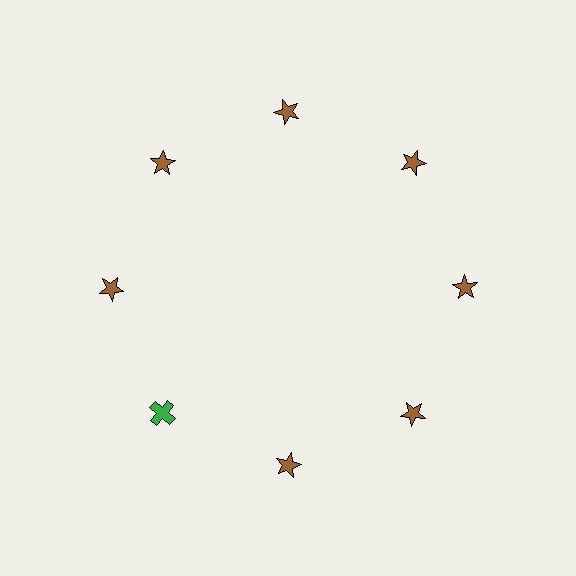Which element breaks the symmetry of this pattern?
The green cross at roughly the 8 o'clock position breaks the symmetry. All other shapes are brown stars.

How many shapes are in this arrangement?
There are 8 shapes arranged in a ring pattern.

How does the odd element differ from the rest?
It differs in both color (green instead of brown) and shape (cross instead of star).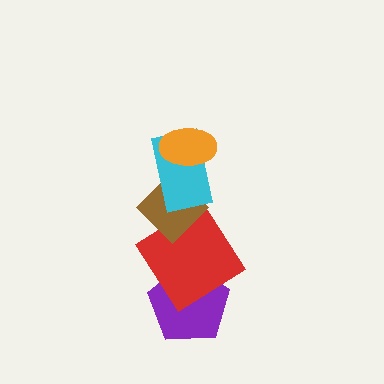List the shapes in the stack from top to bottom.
From top to bottom: the orange ellipse, the cyan rectangle, the brown diamond, the red diamond, the purple pentagon.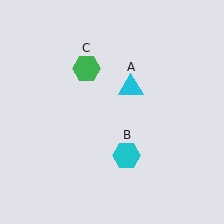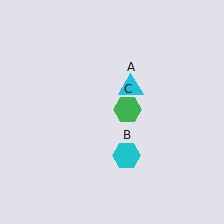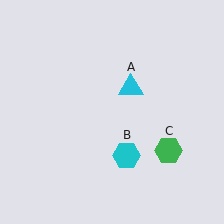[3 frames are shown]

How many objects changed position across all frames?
1 object changed position: green hexagon (object C).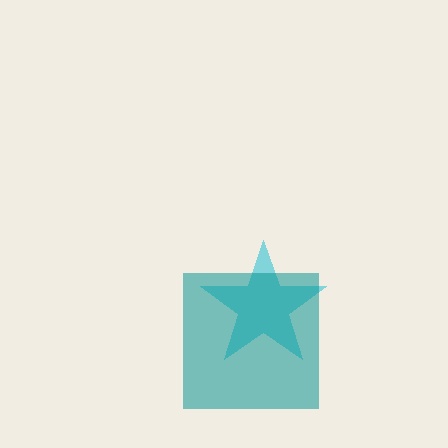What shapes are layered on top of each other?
The layered shapes are: a cyan star, a teal square.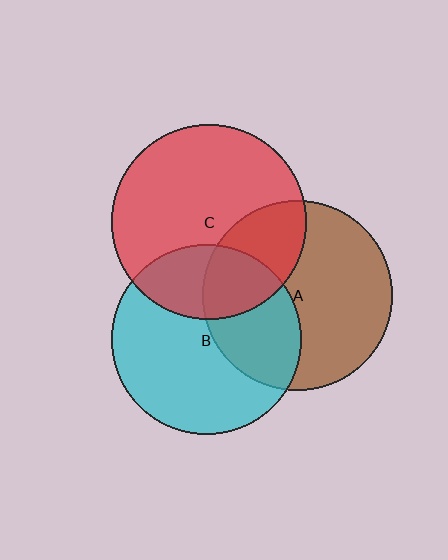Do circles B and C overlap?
Yes.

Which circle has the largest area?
Circle C (red).